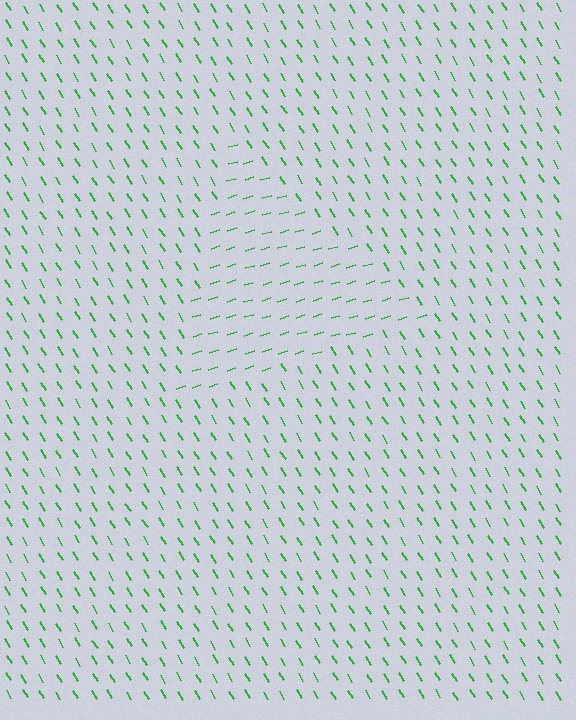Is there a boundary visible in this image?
Yes, there is a texture boundary formed by a change in line orientation.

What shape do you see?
I see a triangle.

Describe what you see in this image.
The image is filled with small green line segments. A triangle region in the image has lines oriented differently from the surrounding lines, creating a visible texture boundary.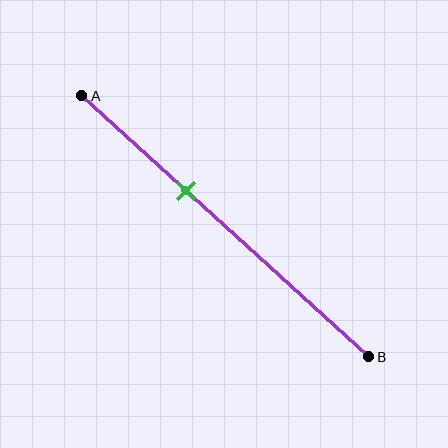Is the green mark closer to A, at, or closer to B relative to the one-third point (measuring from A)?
The green mark is closer to point B than the one-third point of segment AB.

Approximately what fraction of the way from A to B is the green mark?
The green mark is approximately 35% of the way from A to B.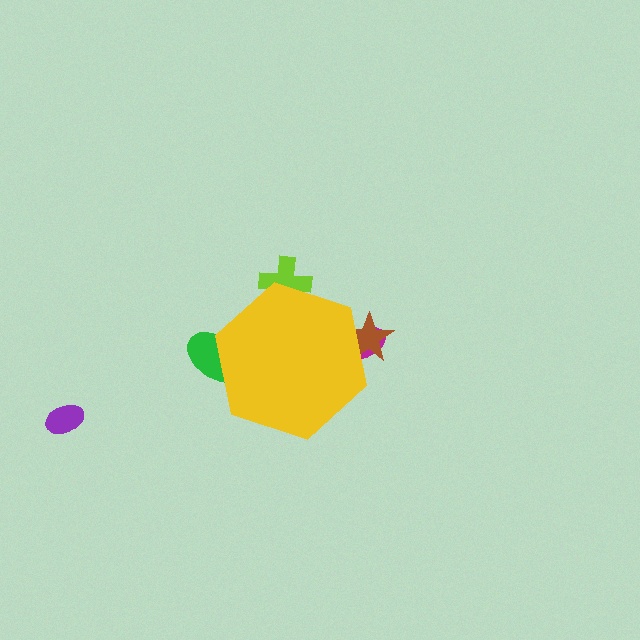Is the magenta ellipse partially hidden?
Yes, the magenta ellipse is partially hidden behind the yellow hexagon.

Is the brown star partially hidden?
Yes, the brown star is partially hidden behind the yellow hexagon.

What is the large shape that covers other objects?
A yellow hexagon.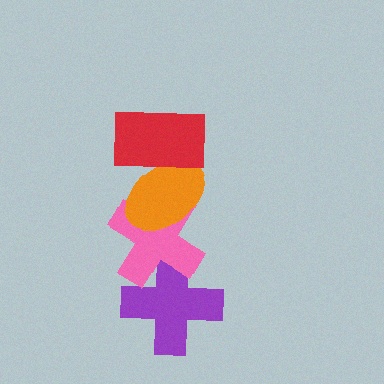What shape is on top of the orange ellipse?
The red rectangle is on top of the orange ellipse.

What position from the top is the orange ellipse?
The orange ellipse is 2nd from the top.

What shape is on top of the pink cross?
The orange ellipse is on top of the pink cross.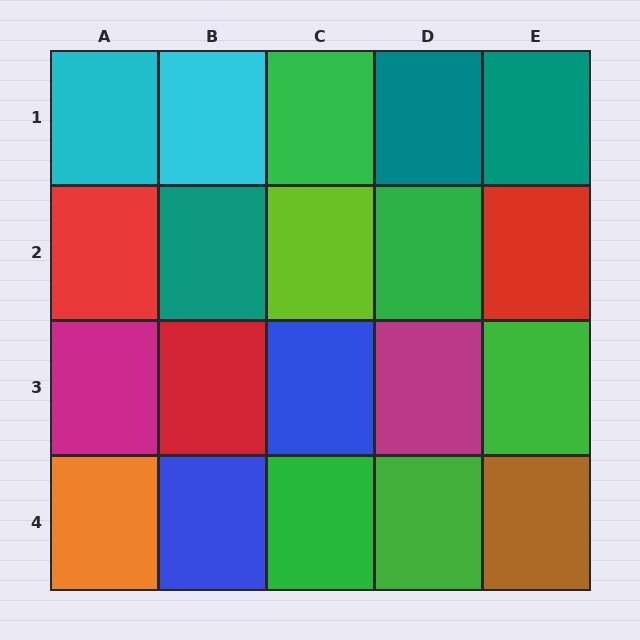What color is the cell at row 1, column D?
Teal.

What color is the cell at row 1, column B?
Cyan.